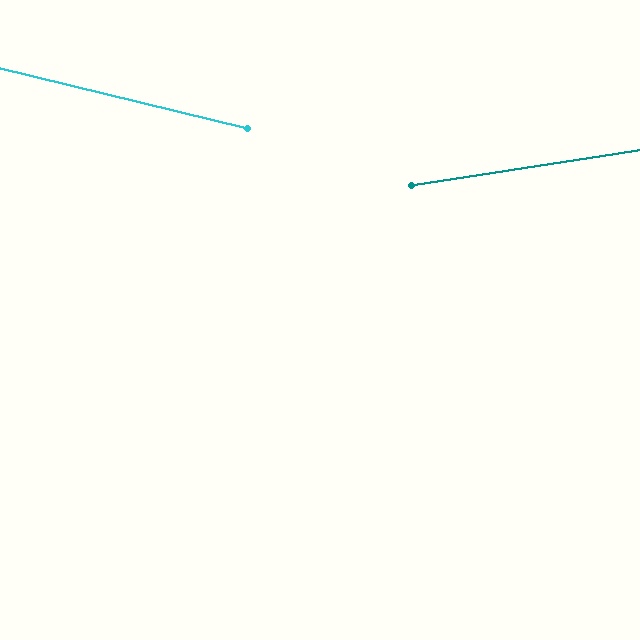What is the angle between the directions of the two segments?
Approximately 22 degrees.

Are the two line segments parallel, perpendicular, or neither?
Neither parallel nor perpendicular — they differ by about 22°.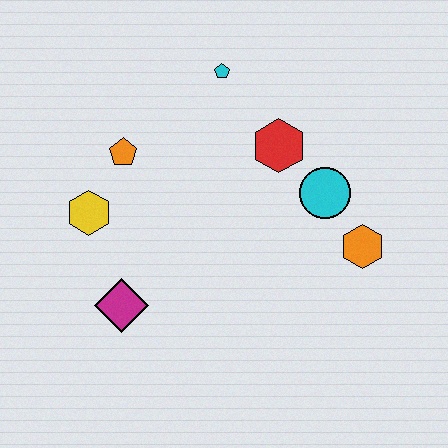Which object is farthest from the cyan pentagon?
The magenta diamond is farthest from the cyan pentagon.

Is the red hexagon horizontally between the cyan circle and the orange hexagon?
No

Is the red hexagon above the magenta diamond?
Yes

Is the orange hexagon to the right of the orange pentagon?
Yes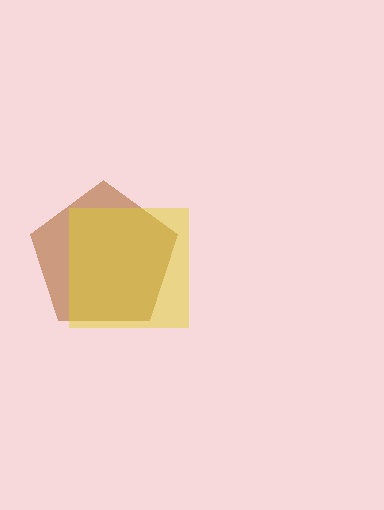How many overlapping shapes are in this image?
There are 2 overlapping shapes in the image.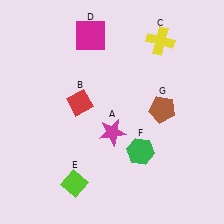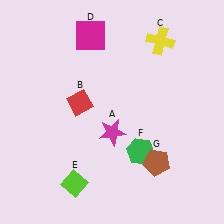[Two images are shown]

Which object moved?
The brown pentagon (G) moved down.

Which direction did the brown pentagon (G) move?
The brown pentagon (G) moved down.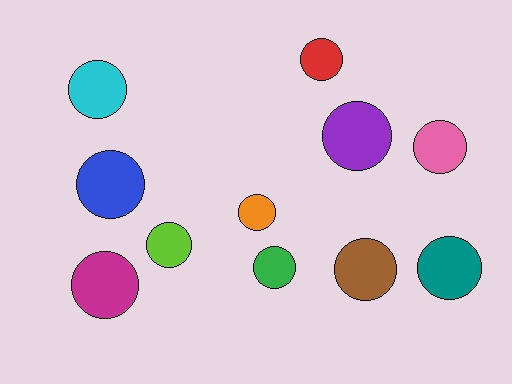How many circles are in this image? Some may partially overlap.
There are 11 circles.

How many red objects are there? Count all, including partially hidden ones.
There is 1 red object.